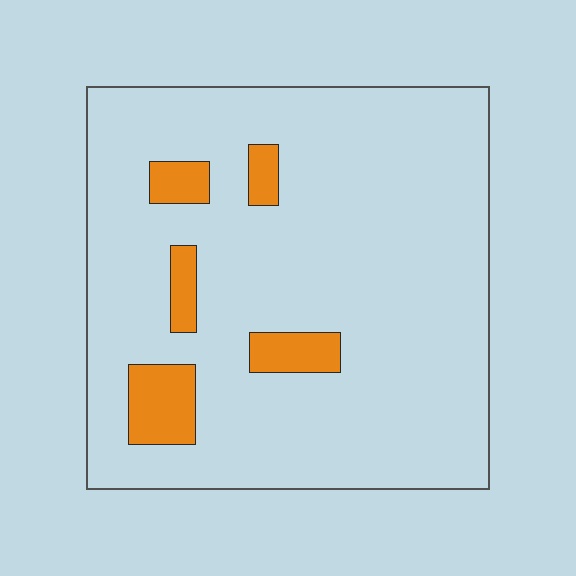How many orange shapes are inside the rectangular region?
5.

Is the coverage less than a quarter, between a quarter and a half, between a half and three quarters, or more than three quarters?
Less than a quarter.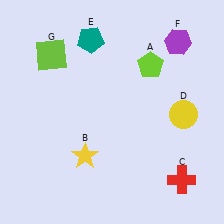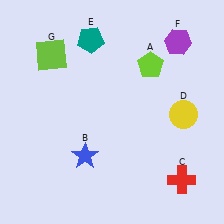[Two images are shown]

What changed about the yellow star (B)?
In Image 1, B is yellow. In Image 2, it changed to blue.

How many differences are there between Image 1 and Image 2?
There is 1 difference between the two images.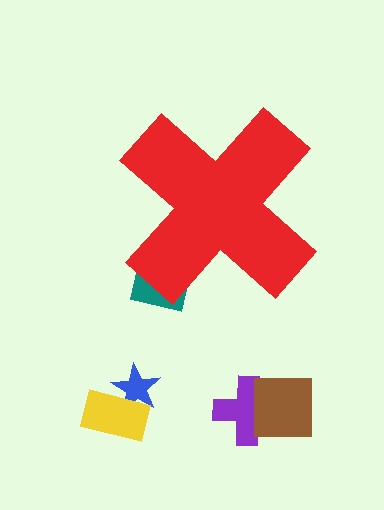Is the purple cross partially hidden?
No, the purple cross is fully visible.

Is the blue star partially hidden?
No, the blue star is fully visible.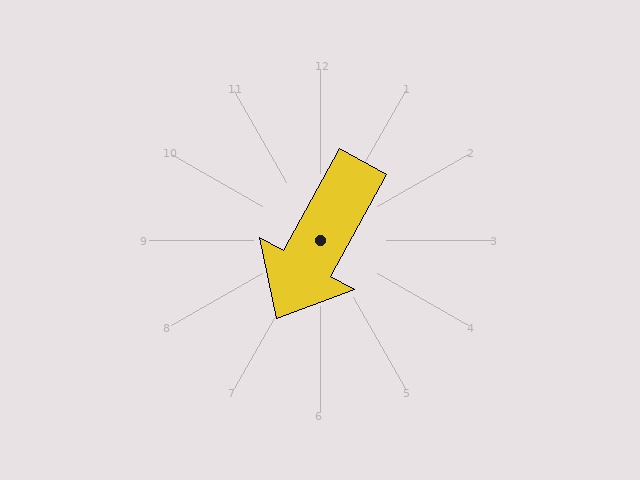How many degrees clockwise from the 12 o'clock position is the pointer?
Approximately 209 degrees.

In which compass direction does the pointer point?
Southwest.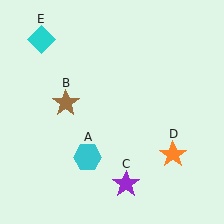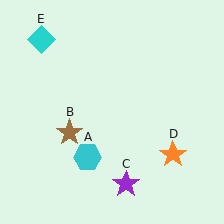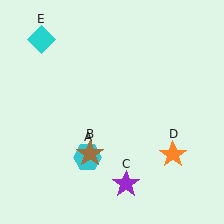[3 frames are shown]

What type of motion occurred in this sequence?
The brown star (object B) rotated counterclockwise around the center of the scene.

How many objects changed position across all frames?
1 object changed position: brown star (object B).